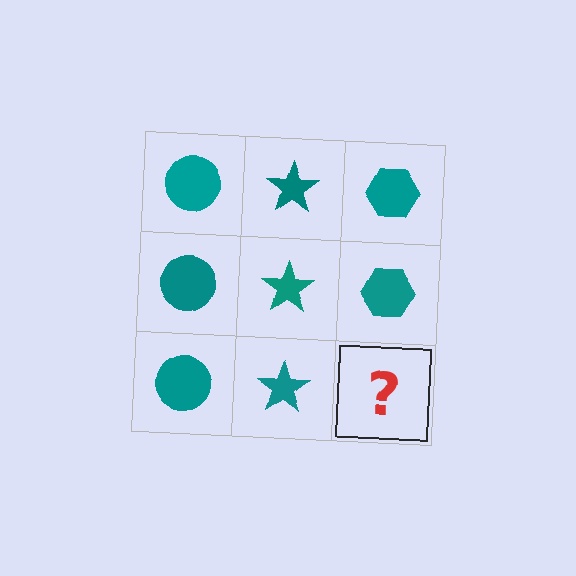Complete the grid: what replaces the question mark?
The question mark should be replaced with a teal hexagon.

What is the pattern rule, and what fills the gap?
The rule is that each column has a consistent shape. The gap should be filled with a teal hexagon.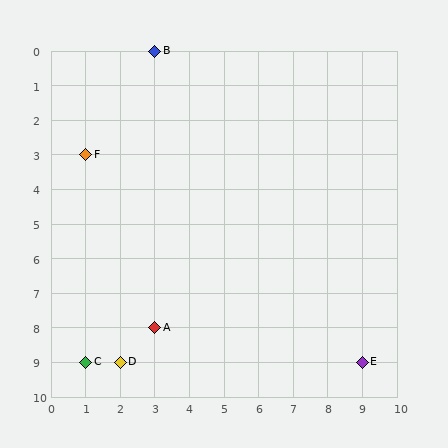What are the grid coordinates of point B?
Point B is at grid coordinates (3, 0).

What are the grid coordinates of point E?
Point E is at grid coordinates (9, 9).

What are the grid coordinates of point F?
Point F is at grid coordinates (1, 3).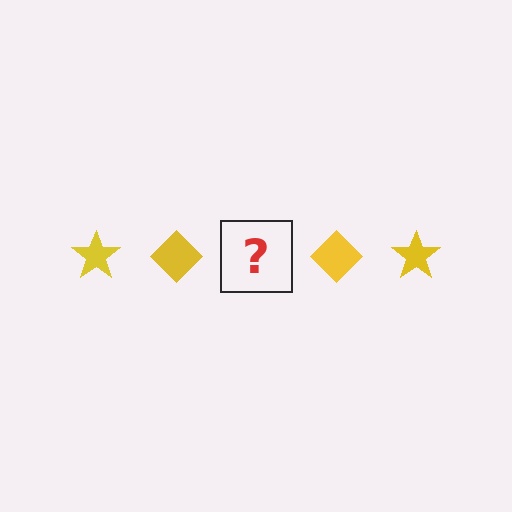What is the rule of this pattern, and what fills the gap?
The rule is that the pattern cycles through star, diamond shapes in yellow. The gap should be filled with a yellow star.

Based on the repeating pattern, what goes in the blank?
The blank should be a yellow star.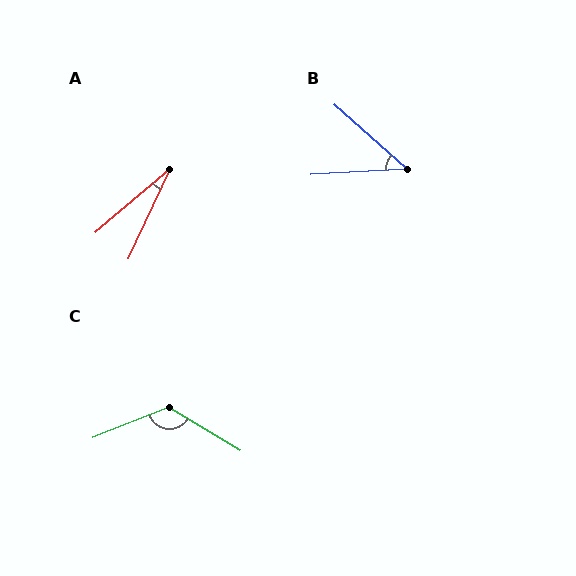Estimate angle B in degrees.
Approximately 45 degrees.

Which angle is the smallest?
A, at approximately 24 degrees.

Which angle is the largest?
C, at approximately 127 degrees.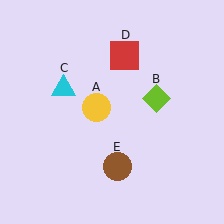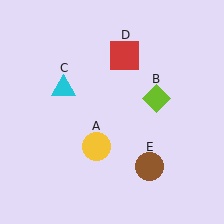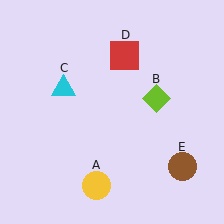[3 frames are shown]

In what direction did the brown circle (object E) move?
The brown circle (object E) moved right.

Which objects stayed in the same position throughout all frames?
Lime diamond (object B) and cyan triangle (object C) and red square (object D) remained stationary.